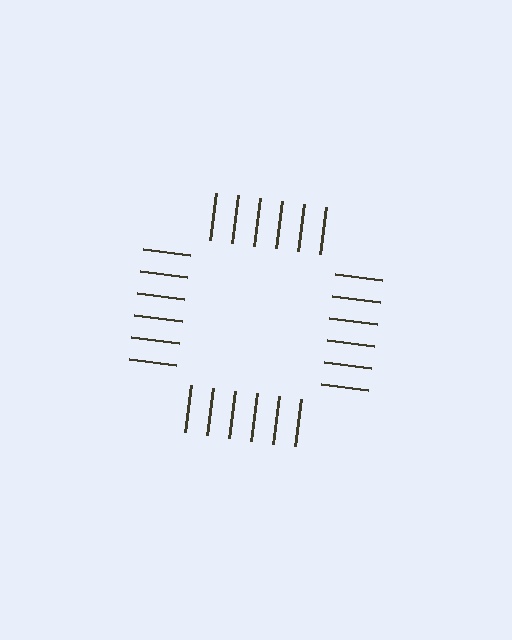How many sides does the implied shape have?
4 sides — the line-ends trace a square.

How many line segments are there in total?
24 — 6 along each of the 4 edges.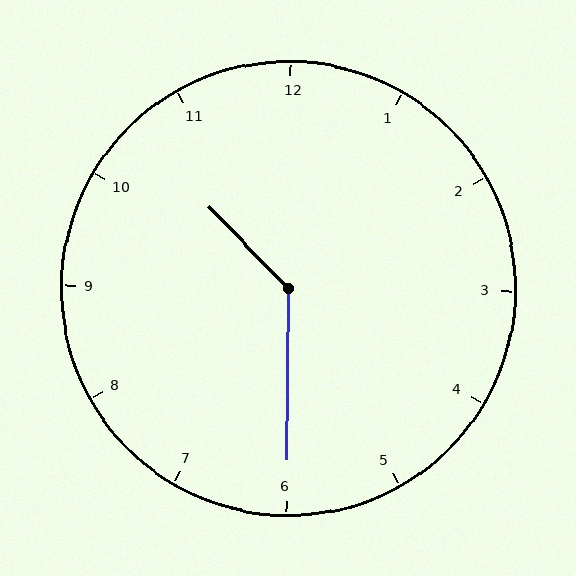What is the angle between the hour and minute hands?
Approximately 135 degrees.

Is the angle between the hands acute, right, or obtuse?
It is obtuse.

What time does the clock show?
10:30.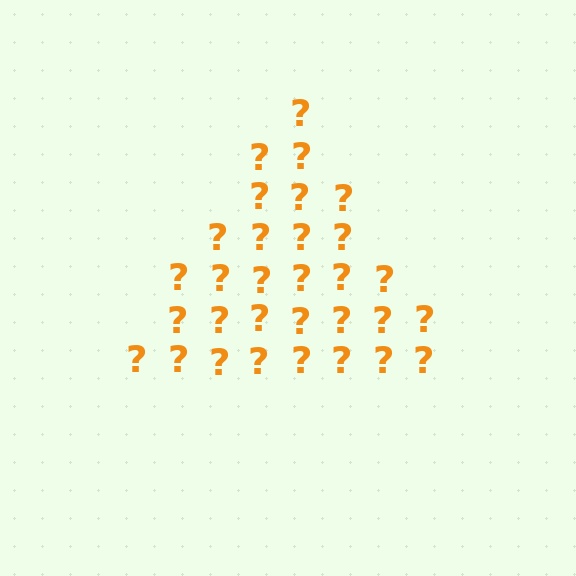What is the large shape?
The large shape is a triangle.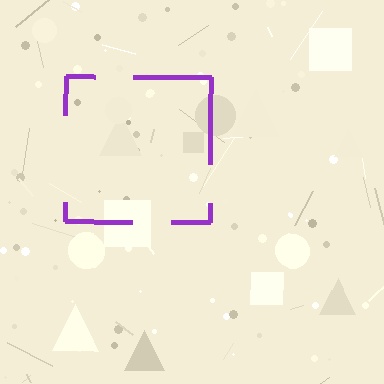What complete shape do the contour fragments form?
The contour fragments form a square.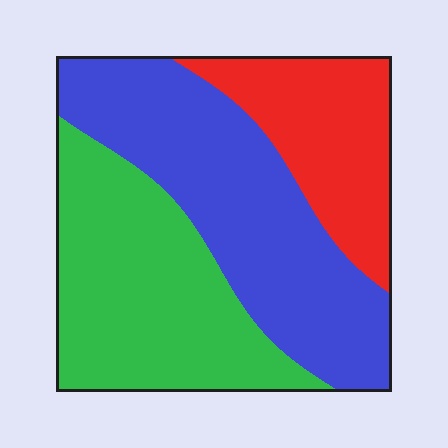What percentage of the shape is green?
Green covers roughly 35% of the shape.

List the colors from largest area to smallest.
From largest to smallest: blue, green, red.